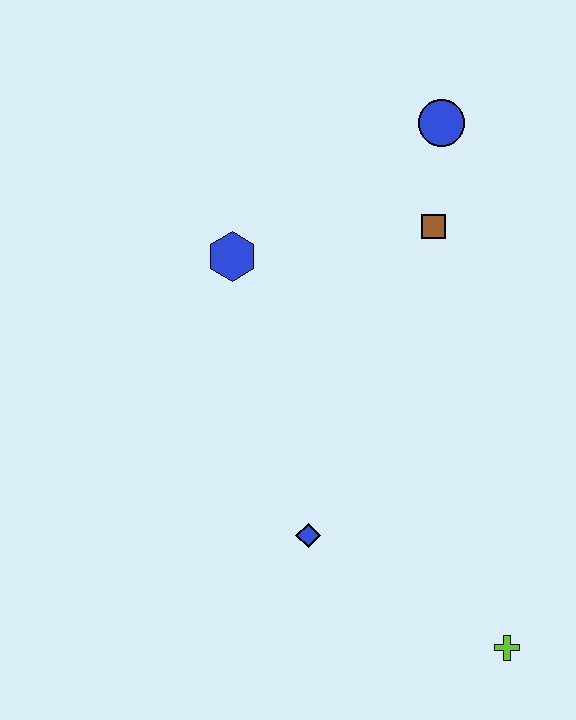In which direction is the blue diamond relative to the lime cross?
The blue diamond is to the left of the lime cross.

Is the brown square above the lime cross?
Yes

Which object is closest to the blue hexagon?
The brown square is closest to the blue hexagon.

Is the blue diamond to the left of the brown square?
Yes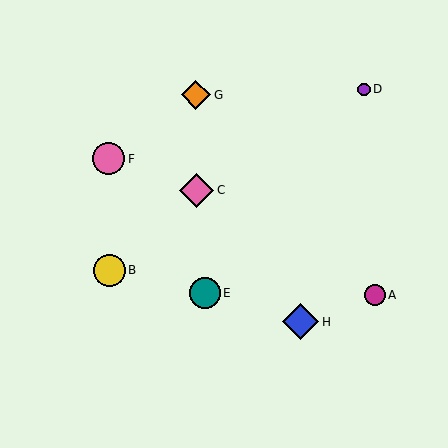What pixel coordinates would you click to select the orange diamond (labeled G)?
Click at (196, 95) to select the orange diamond G.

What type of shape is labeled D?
Shape D is a purple circle.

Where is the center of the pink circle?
The center of the pink circle is at (109, 159).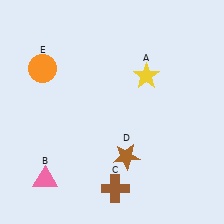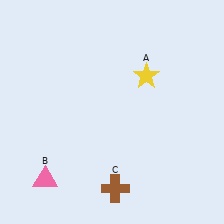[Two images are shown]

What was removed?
The brown star (D), the orange circle (E) were removed in Image 2.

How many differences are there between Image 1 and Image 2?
There are 2 differences between the two images.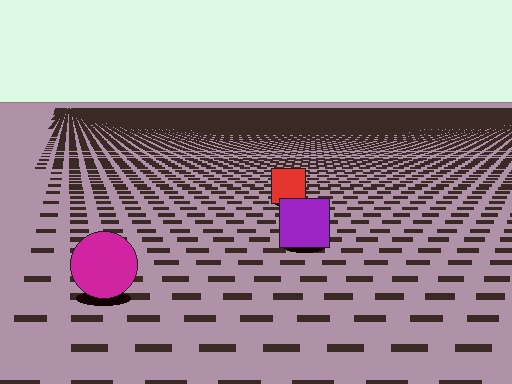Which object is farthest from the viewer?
The red square is farthest from the viewer. It appears smaller and the ground texture around it is denser.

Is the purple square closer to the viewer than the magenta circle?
No. The magenta circle is closer — you can tell from the texture gradient: the ground texture is coarser near it.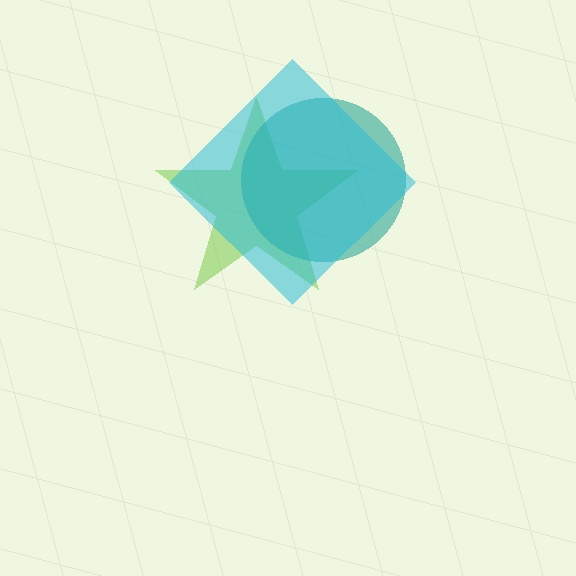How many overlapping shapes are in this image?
There are 3 overlapping shapes in the image.